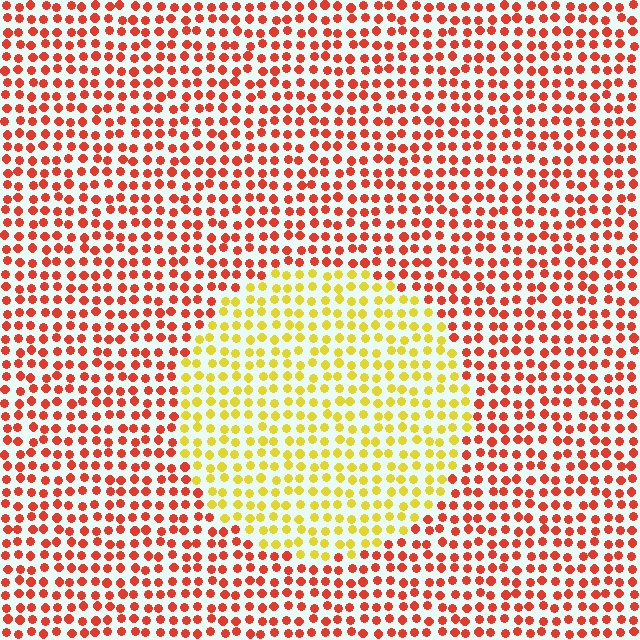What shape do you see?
I see a circle.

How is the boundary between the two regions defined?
The boundary is defined purely by a slight shift in hue (about 52 degrees). Spacing, size, and orientation are identical on both sides.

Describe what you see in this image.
The image is filled with small red elements in a uniform arrangement. A circle-shaped region is visible where the elements are tinted to a slightly different hue, forming a subtle color boundary.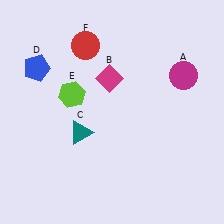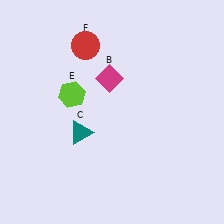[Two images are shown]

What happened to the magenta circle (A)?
The magenta circle (A) was removed in Image 2. It was in the top-right area of Image 1.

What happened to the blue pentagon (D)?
The blue pentagon (D) was removed in Image 2. It was in the top-left area of Image 1.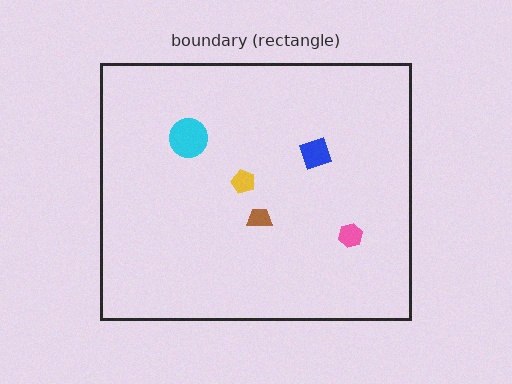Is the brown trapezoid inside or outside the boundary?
Inside.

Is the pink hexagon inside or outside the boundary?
Inside.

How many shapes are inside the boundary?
5 inside, 0 outside.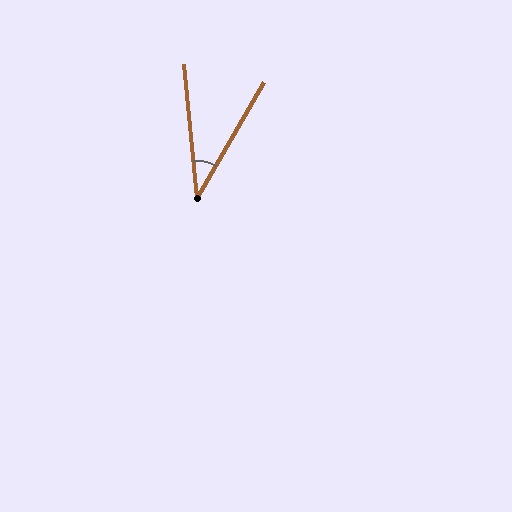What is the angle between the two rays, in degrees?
Approximately 36 degrees.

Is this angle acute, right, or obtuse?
It is acute.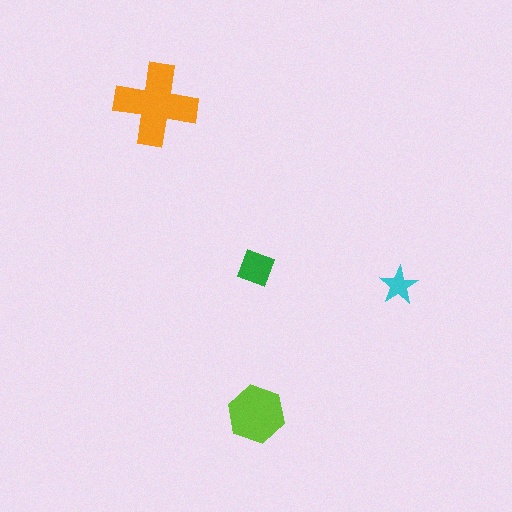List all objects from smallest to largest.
The cyan star, the green diamond, the lime hexagon, the orange cross.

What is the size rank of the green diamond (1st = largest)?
3rd.